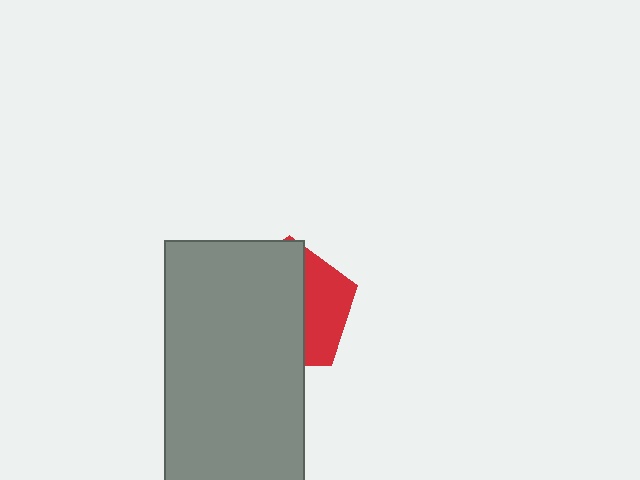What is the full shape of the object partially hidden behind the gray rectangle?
The partially hidden object is a red pentagon.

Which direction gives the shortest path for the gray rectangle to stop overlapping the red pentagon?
Moving left gives the shortest separation.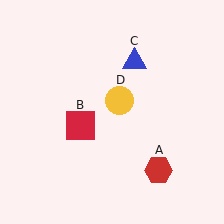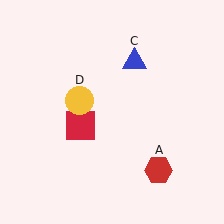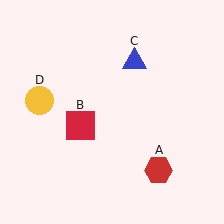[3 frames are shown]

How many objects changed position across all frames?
1 object changed position: yellow circle (object D).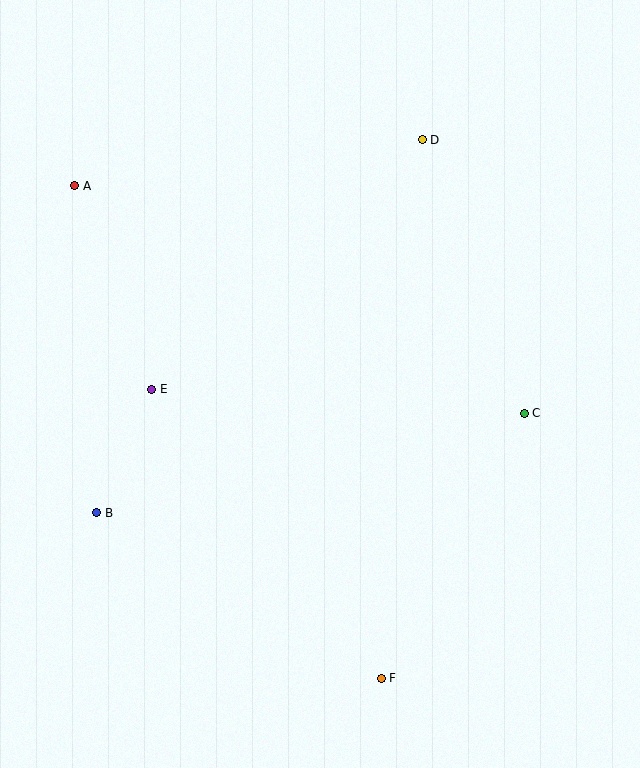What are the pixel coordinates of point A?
Point A is at (75, 186).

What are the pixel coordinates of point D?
Point D is at (422, 140).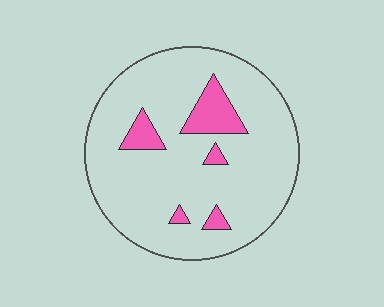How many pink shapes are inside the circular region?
5.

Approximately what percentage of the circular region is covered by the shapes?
Approximately 10%.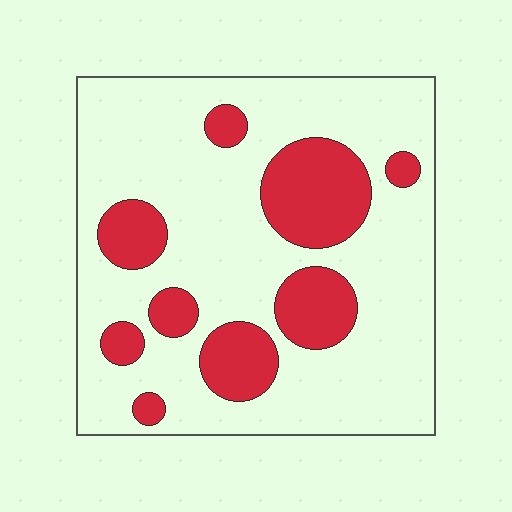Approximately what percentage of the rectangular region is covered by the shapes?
Approximately 25%.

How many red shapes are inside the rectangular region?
9.